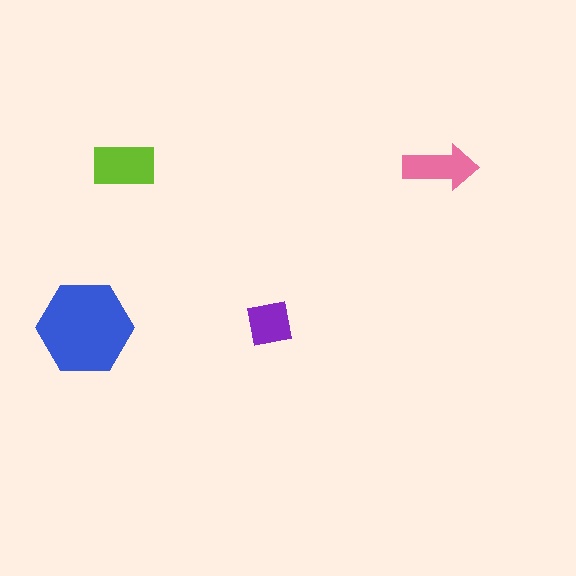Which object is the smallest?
The purple square.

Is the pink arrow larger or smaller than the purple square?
Larger.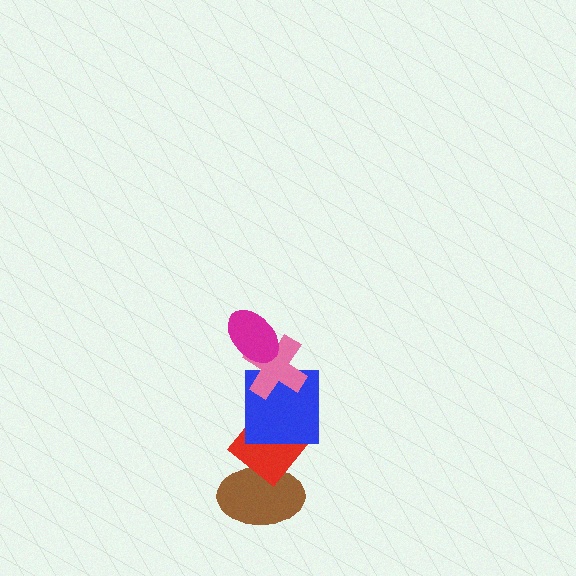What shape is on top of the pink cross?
The magenta ellipse is on top of the pink cross.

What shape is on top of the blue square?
The pink cross is on top of the blue square.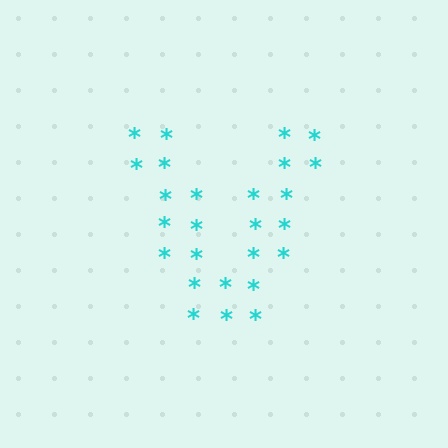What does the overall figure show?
The overall figure shows the letter V.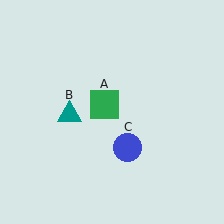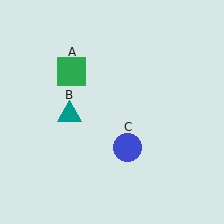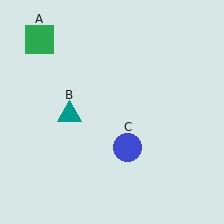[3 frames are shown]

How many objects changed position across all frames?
1 object changed position: green square (object A).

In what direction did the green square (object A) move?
The green square (object A) moved up and to the left.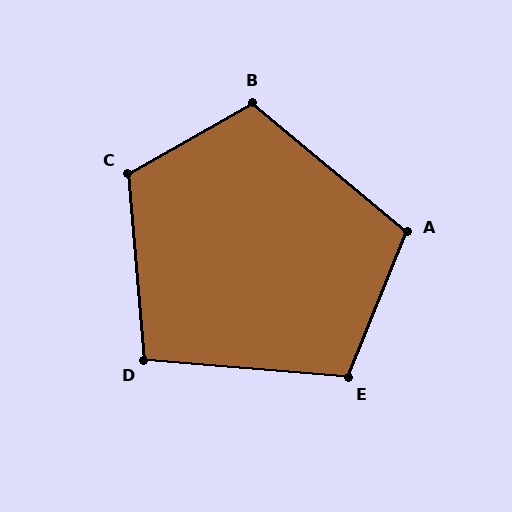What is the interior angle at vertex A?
Approximately 108 degrees (obtuse).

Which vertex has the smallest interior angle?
D, at approximately 100 degrees.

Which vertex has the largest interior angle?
C, at approximately 114 degrees.